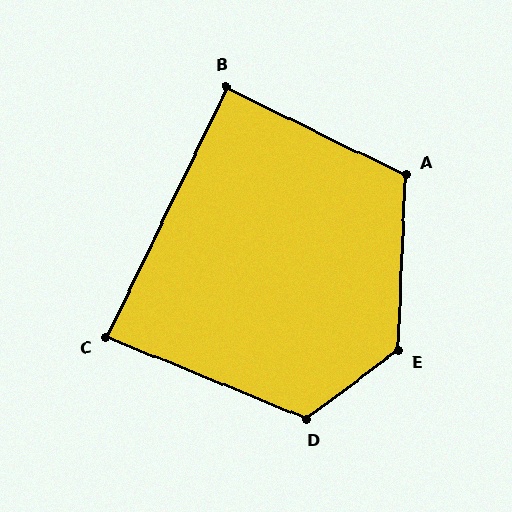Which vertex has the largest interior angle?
E, at approximately 129 degrees.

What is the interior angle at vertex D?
Approximately 121 degrees (obtuse).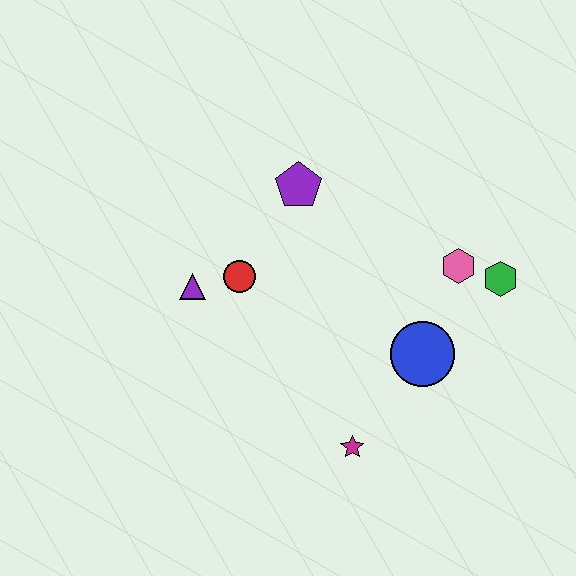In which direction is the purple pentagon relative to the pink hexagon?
The purple pentagon is to the left of the pink hexagon.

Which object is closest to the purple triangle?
The red circle is closest to the purple triangle.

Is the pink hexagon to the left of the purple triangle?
No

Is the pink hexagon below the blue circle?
No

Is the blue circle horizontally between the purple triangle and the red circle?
No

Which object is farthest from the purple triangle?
The green hexagon is farthest from the purple triangle.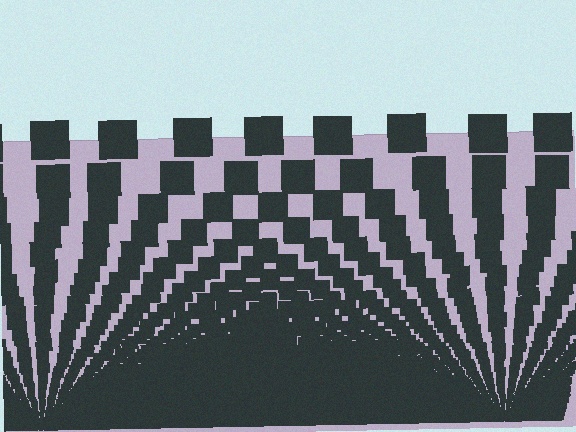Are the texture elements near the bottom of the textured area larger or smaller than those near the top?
Smaller. The gradient is inverted — elements near the bottom are smaller and denser.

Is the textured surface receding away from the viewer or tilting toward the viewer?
The surface appears to tilt toward the viewer. Texture elements get larger and sparser toward the top.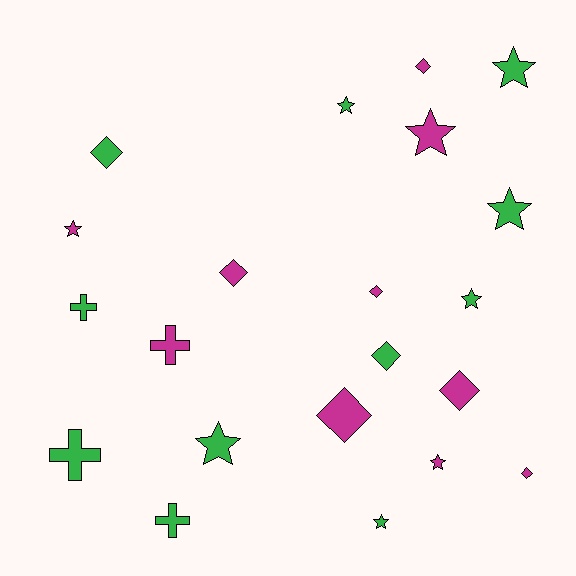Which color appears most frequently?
Green, with 11 objects.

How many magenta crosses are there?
There is 1 magenta cross.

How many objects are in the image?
There are 21 objects.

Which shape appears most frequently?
Star, with 9 objects.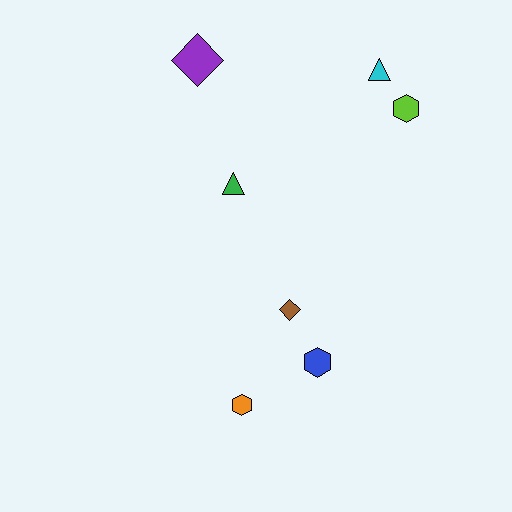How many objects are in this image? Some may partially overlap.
There are 7 objects.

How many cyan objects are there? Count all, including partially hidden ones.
There is 1 cyan object.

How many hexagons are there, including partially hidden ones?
There are 3 hexagons.